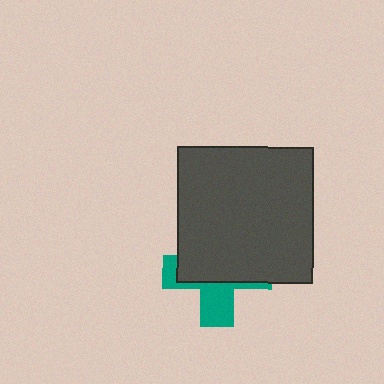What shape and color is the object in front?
The object in front is a dark gray square.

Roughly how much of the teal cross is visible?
A small part of it is visible (roughly 37%).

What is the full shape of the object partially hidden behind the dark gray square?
The partially hidden object is a teal cross.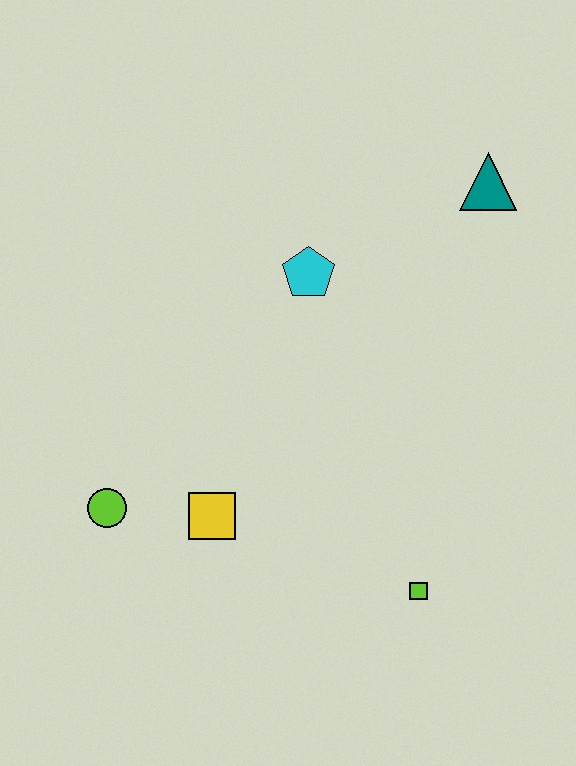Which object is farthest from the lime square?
The teal triangle is farthest from the lime square.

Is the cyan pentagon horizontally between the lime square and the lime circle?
Yes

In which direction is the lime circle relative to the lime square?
The lime circle is to the left of the lime square.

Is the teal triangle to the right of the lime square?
Yes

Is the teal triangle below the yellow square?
No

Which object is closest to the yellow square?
The lime circle is closest to the yellow square.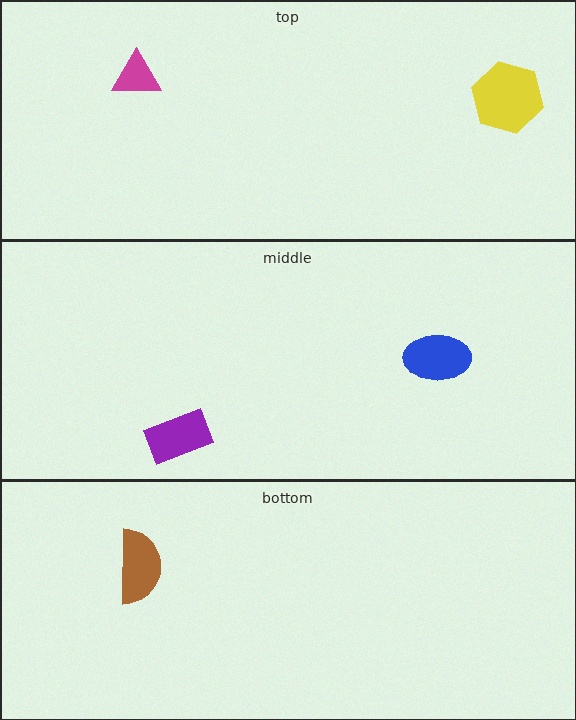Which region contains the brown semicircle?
The bottom region.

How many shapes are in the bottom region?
1.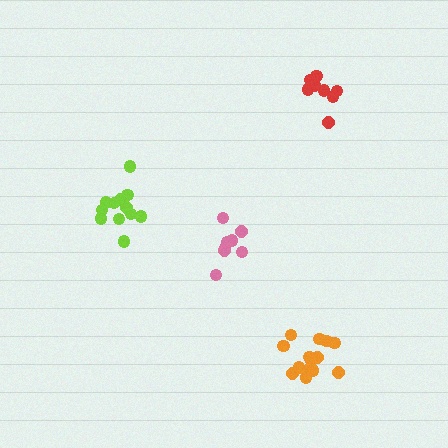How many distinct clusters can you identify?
There are 4 distinct clusters.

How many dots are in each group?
Group 1: 8 dots, Group 2: 12 dots, Group 3: 8 dots, Group 4: 14 dots (42 total).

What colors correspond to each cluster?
The clusters are colored: red, lime, pink, orange.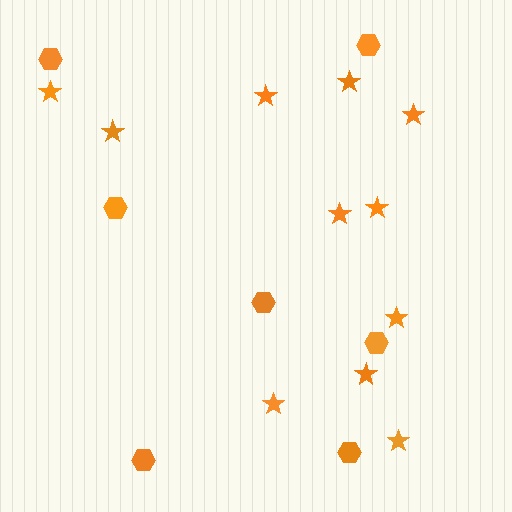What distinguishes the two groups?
There are 2 groups: one group of hexagons (7) and one group of stars (11).